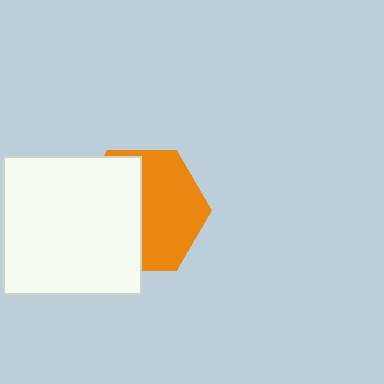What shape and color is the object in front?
The object in front is a white square.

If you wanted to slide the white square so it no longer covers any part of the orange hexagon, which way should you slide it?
Slide it left — that is the most direct way to separate the two shapes.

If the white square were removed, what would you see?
You would see the complete orange hexagon.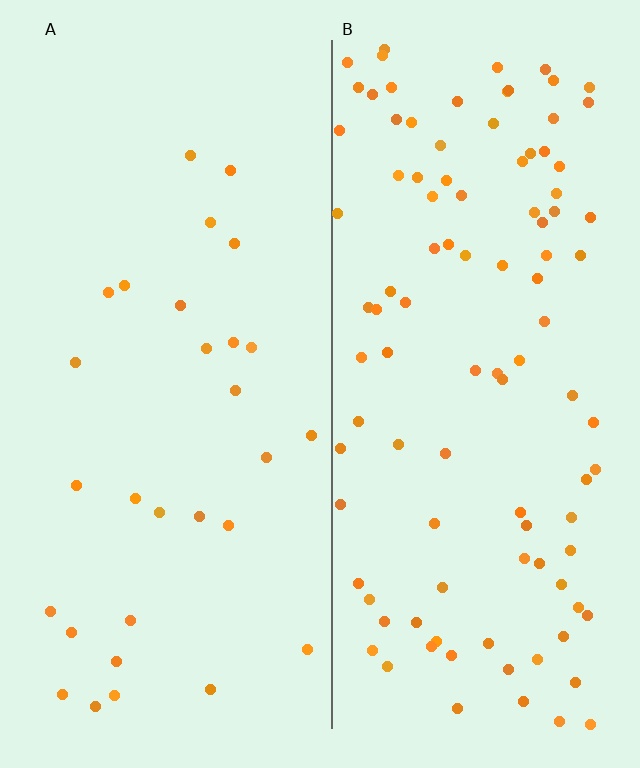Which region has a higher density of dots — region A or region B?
B (the right).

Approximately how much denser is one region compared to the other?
Approximately 3.5× — region B over region A.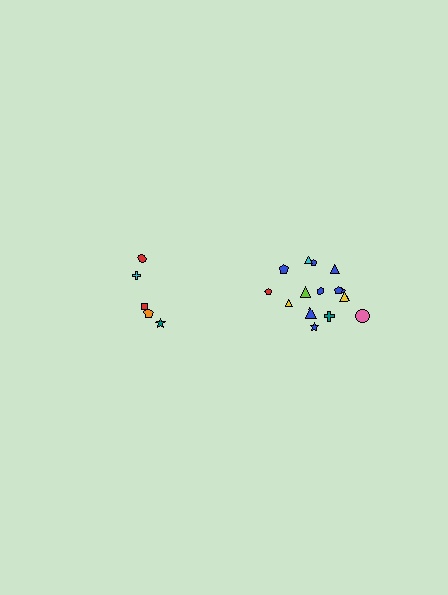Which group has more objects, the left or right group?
The right group.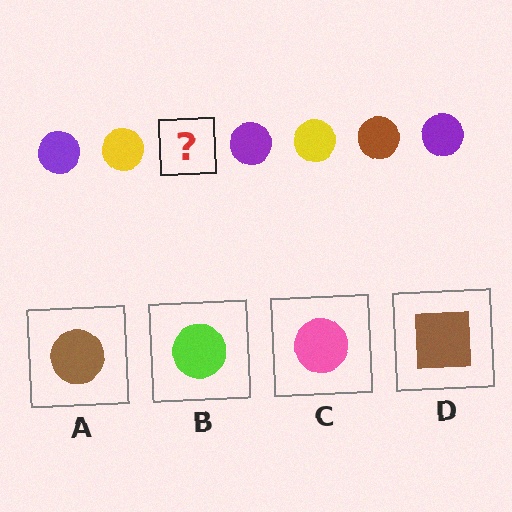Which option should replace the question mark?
Option A.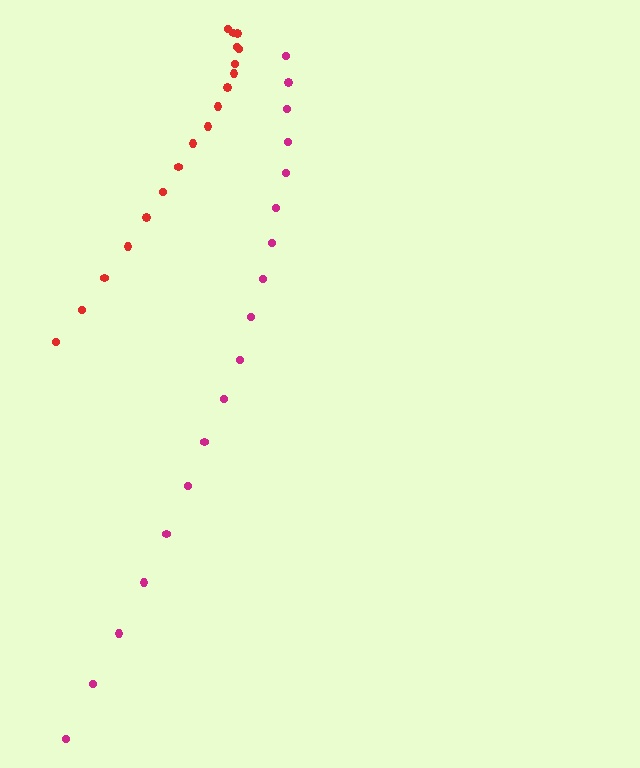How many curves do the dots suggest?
There are 2 distinct paths.